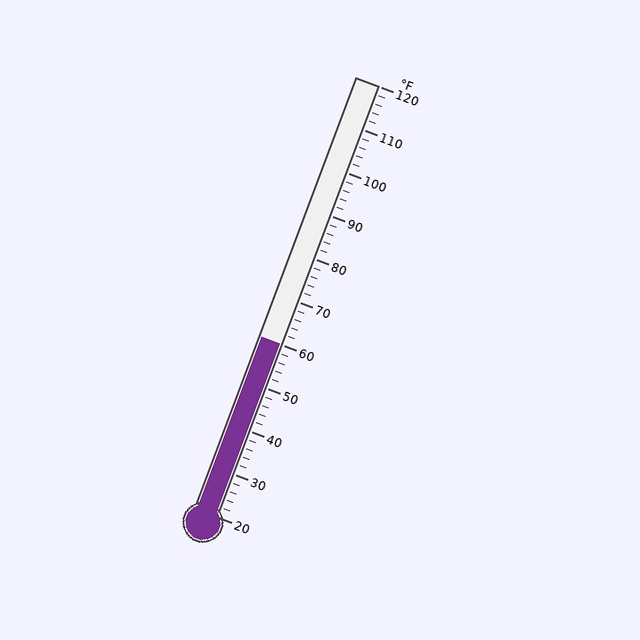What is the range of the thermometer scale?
The thermometer scale ranges from 20°F to 120°F.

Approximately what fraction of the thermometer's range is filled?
The thermometer is filled to approximately 40% of its range.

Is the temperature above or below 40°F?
The temperature is above 40°F.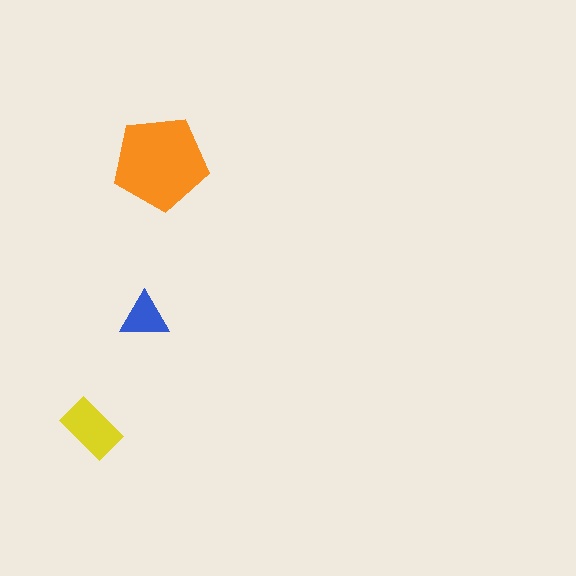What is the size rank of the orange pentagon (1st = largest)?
1st.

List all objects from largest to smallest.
The orange pentagon, the yellow rectangle, the blue triangle.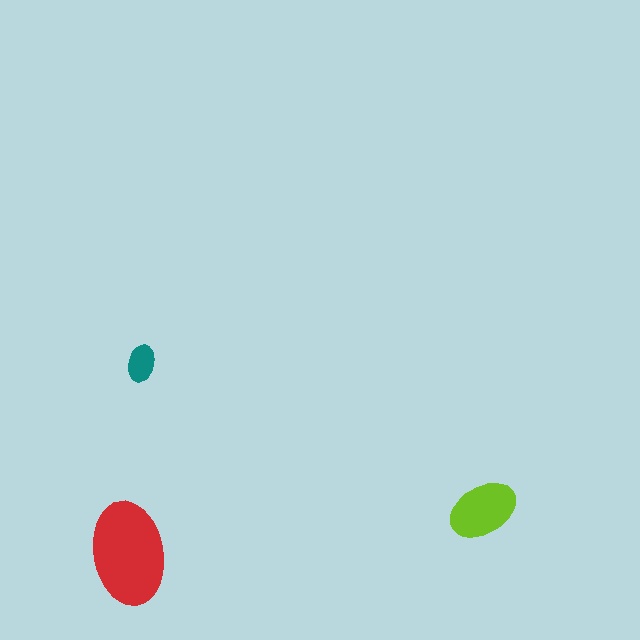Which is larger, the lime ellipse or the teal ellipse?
The lime one.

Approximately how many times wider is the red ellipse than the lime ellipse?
About 1.5 times wider.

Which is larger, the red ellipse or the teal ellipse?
The red one.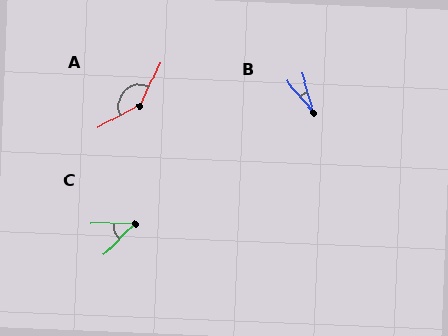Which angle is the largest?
A, at approximately 144 degrees.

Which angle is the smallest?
B, at approximately 24 degrees.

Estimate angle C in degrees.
Approximately 44 degrees.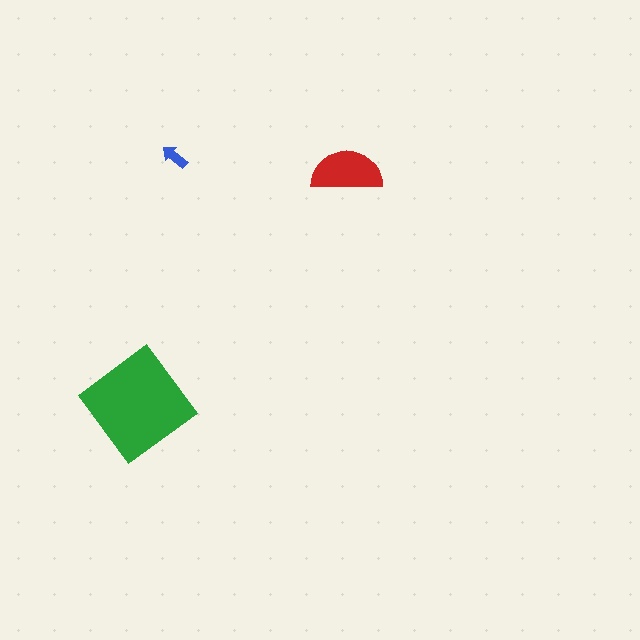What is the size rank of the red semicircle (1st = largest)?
2nd.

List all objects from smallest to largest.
The blue arrow, the red semicircle, the green diamond.